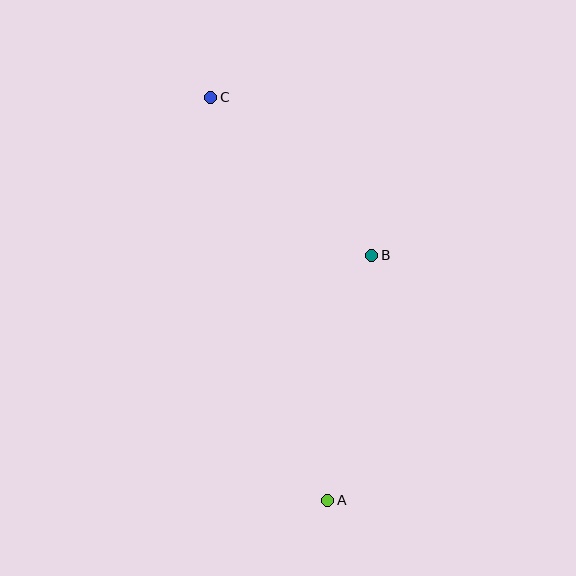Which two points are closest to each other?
Points B and C are closest to each other.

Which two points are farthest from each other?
Points A and C are farthest from each other.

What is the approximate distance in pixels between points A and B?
The distance between A and B is approximately 249 pixels.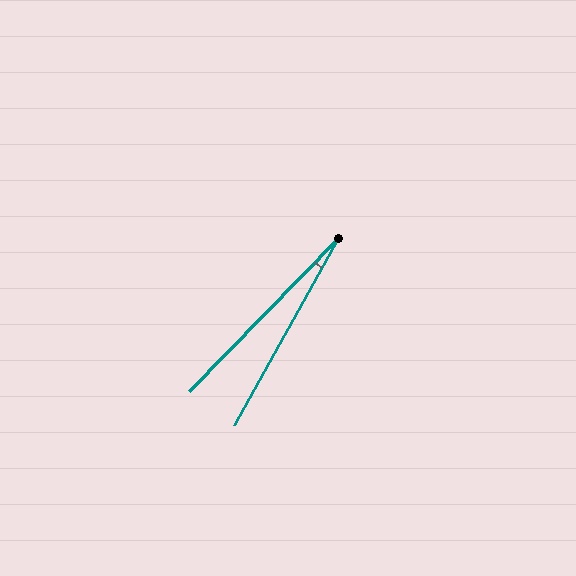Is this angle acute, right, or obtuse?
It is acute.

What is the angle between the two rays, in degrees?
Approximately 15 degrees.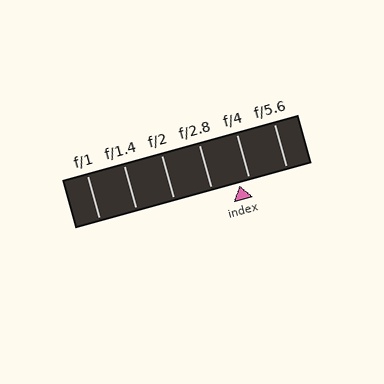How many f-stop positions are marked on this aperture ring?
There are 6 f-stop positions marked.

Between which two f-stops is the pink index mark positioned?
The index mark is between f/2.8 and f/4.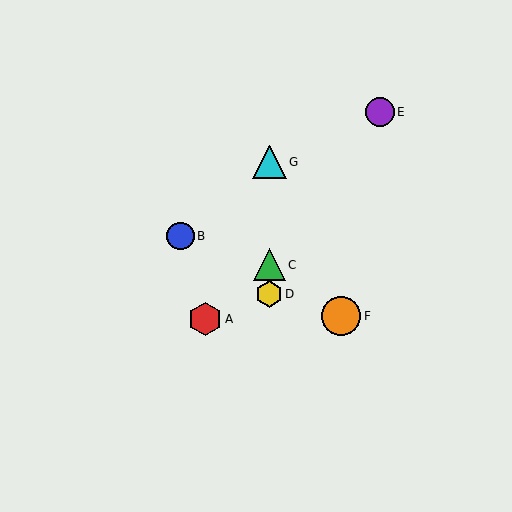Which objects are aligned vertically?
Objects C, D, G are aligned vertically.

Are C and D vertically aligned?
Yes, both are at x≈269.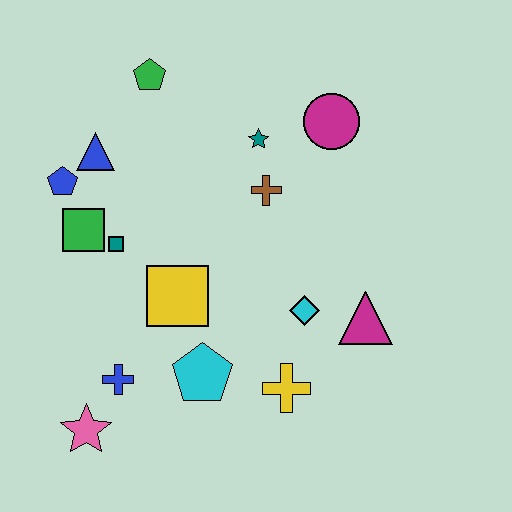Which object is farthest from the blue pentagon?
The magenta triangle is farthest from the blue pentagon.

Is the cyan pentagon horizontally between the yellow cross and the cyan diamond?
No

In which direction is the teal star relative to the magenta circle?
The teal star is to the left of the magenta circle.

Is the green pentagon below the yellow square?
No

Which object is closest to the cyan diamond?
The magenta triangle is closest to the cyan diamond.